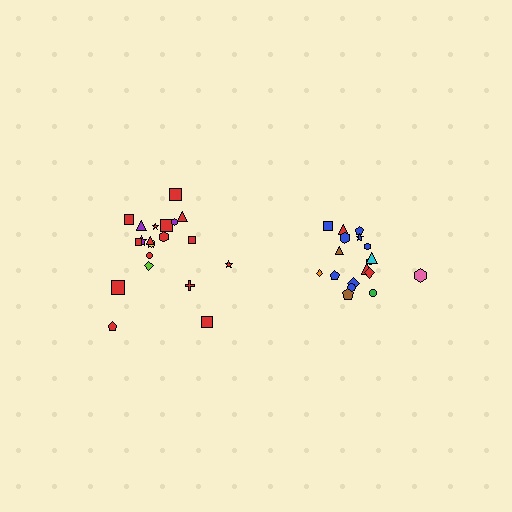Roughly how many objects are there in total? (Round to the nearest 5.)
Roughly 40 objects in total.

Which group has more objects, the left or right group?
The left group.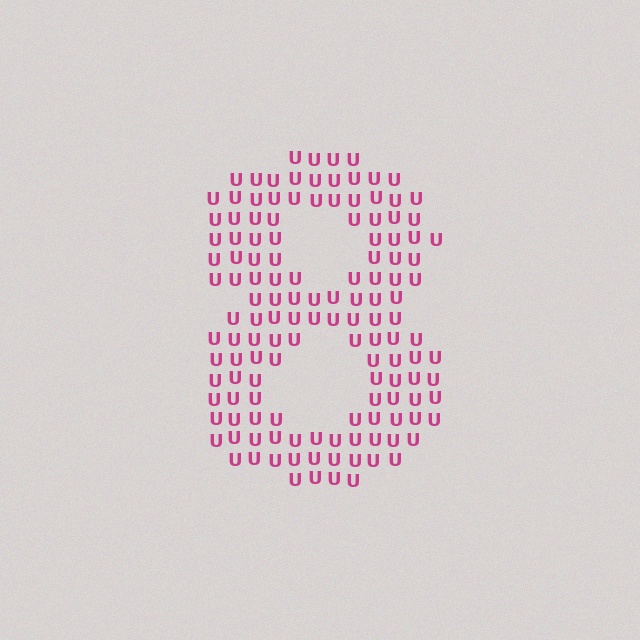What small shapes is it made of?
It is made of small letter U's.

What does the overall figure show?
The overall figure shows the digit 8.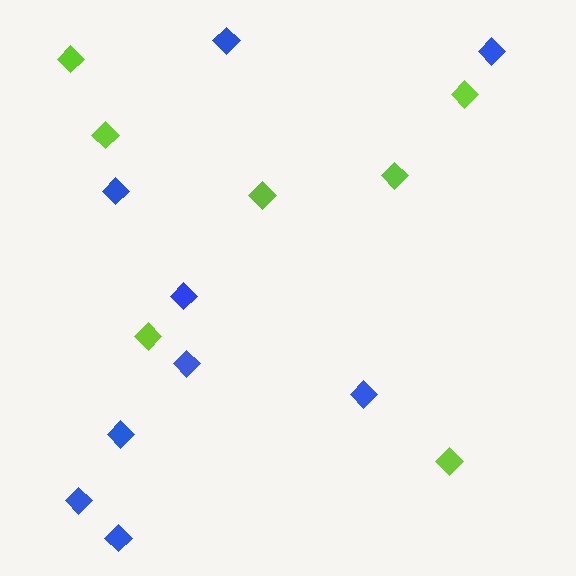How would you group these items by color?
There are 2 groups: one group of blue diamonds (9) and one group of lime diamonds (7).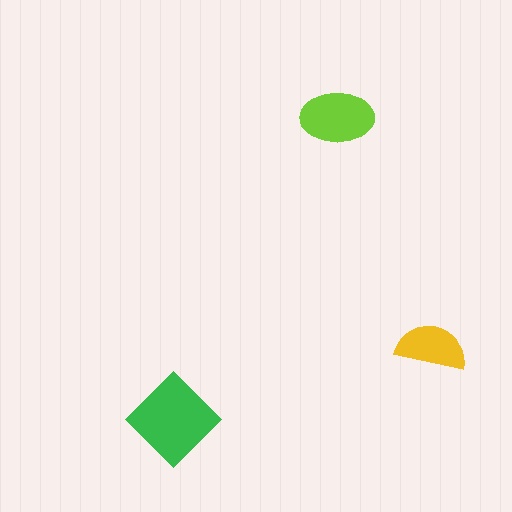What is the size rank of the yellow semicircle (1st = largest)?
3rd.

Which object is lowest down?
The green diamond is bottommost.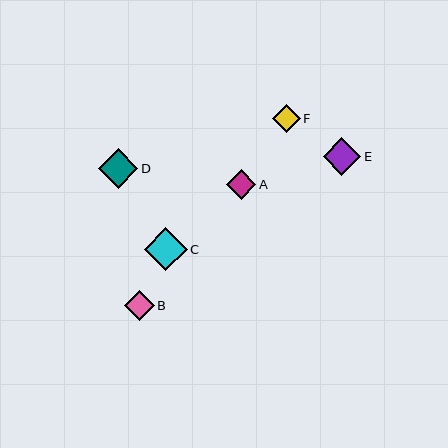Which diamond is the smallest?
Diamond F is the smallest with a size of approximately 28 pixels.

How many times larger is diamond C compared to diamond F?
Diamond C is approximately 1.6 times the size of diamond F.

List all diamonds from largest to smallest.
From largest to smallest: C, D, E, B, A, F.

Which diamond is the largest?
Diamond C is the largest with a size of approximately 43 pixels.